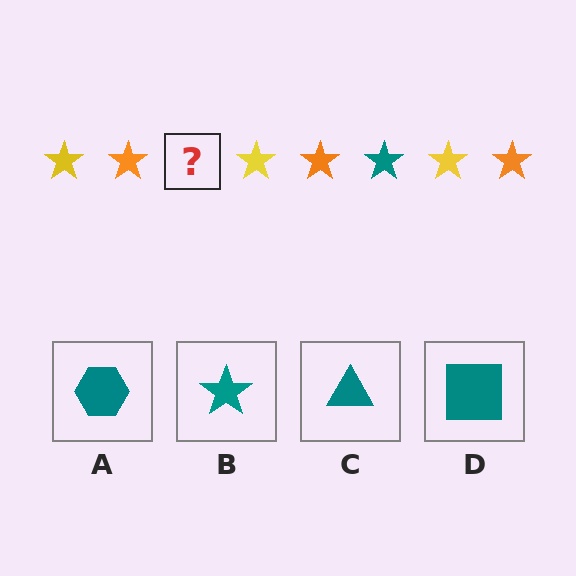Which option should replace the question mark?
Option B.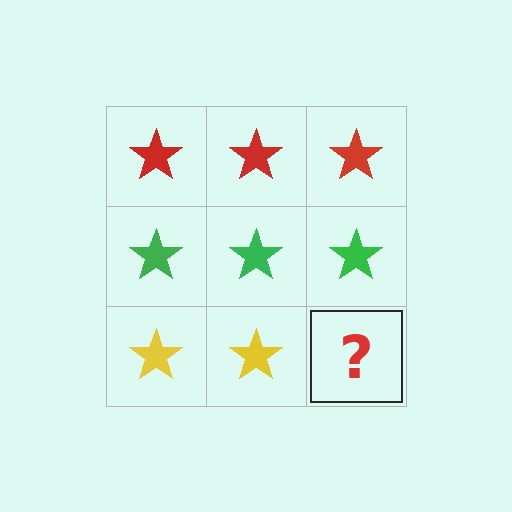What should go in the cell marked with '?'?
The missing cell should contain a yellow star.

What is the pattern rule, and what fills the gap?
The rule is that each row has a consistent color. The gap should be filled with a yellow star.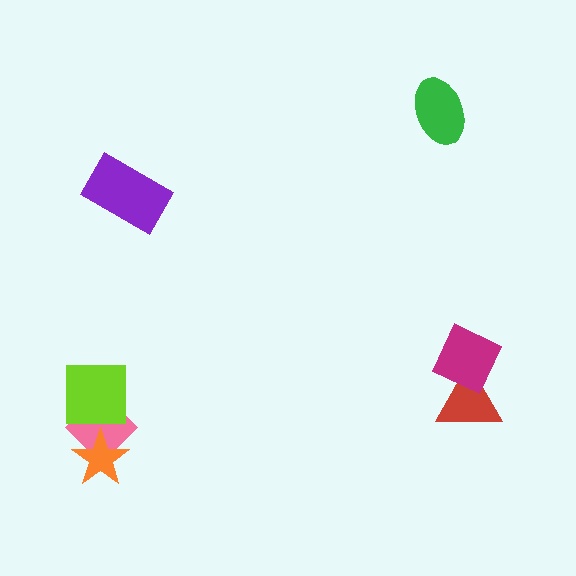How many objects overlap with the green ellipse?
0 objects overlap with the green ellipse.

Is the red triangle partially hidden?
Yes, it is partially covered by another shape.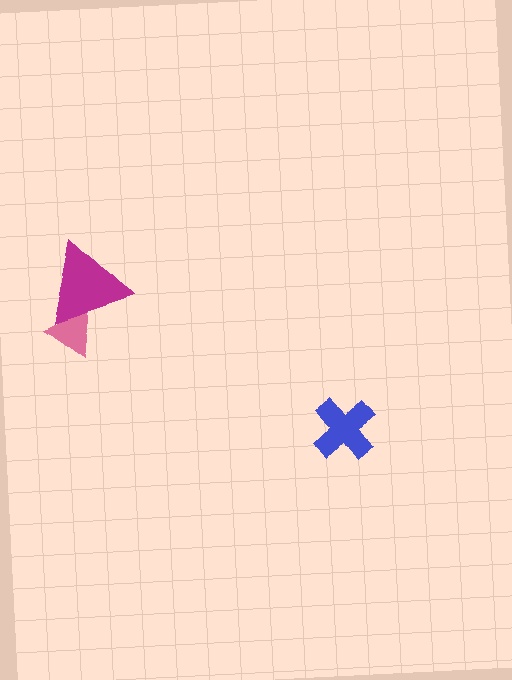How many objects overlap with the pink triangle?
1 object overlaps with the pink triangle.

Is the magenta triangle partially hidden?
No, no other shape covers it.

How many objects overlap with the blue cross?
0 objects overlap with the blue cross.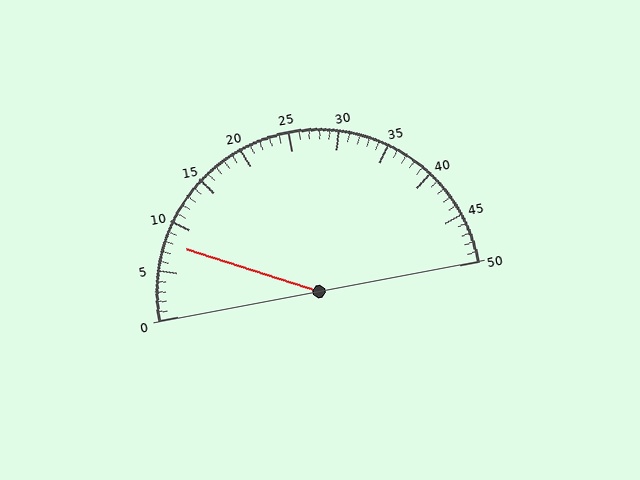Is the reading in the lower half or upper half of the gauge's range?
The reading is in the lower half of the range (0 to 50).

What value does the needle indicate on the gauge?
The needle indicates approximately 8.